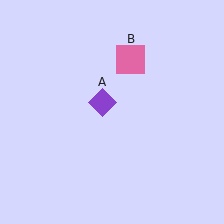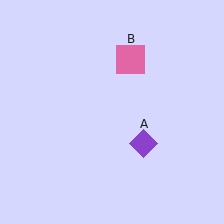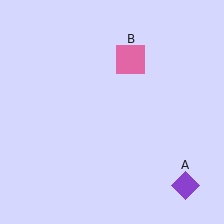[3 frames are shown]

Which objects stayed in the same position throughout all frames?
Pink square (object B) remained stationary.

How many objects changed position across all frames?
1 object changed position: purple diamond (object A).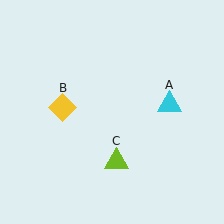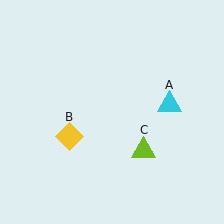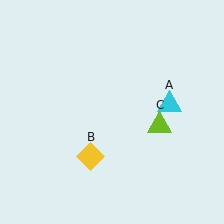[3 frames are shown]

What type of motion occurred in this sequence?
The yellow diamond (object B), lime triangle (object C) rotated counterclockwise around the center of the scene.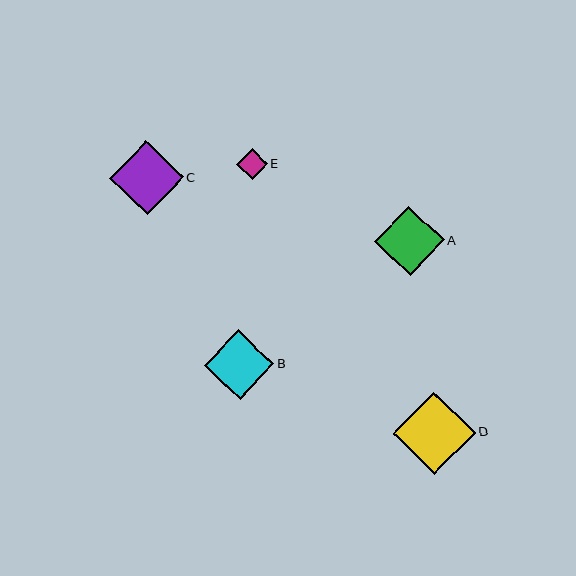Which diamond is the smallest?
Diamond E is the smallest with a size of approximately 31 pixels.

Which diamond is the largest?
Diamond D is the largest with a size of approximately 83 pixels.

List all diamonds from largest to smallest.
From largest to smallest: D, C, A, B, E.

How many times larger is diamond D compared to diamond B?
Diamond D is approximately 1.2 times the size of diamond B.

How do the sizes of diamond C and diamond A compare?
Diamond C and diamond A are approximately the same size.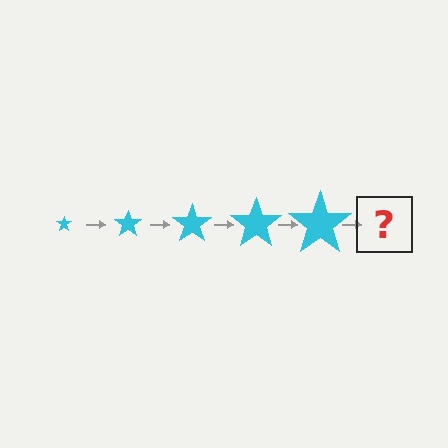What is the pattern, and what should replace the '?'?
The pattern is that the star gets progressively larger each step. The '?' should be a cyan star, larger than the previous one.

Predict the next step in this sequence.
The next step is a cyan star, larger than the previous one.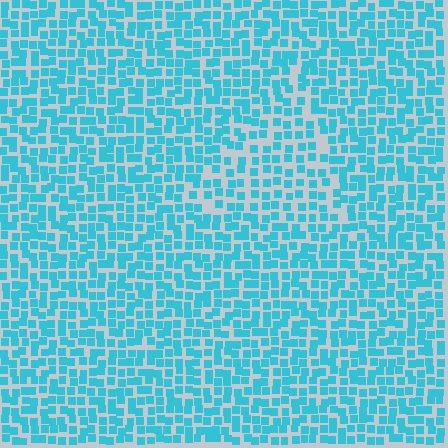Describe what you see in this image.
The image contains small cyan elements arranged at two different densities. A triangle-shaped region is visible where the elements are less densely packed than the surrounding area.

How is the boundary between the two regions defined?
The boundary is defined by a change in element density (approximately 1.5x ratio). All elements are the same color, size, and shape.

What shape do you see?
I see a triangle.